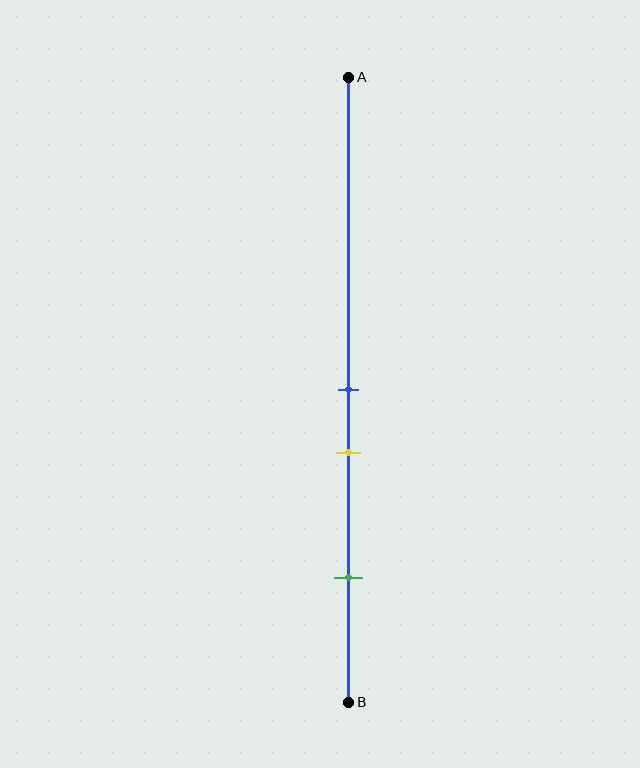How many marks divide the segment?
There are 3 marks dividing the segment.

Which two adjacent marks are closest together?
The blue and yellow marks are the closest adjacent pair.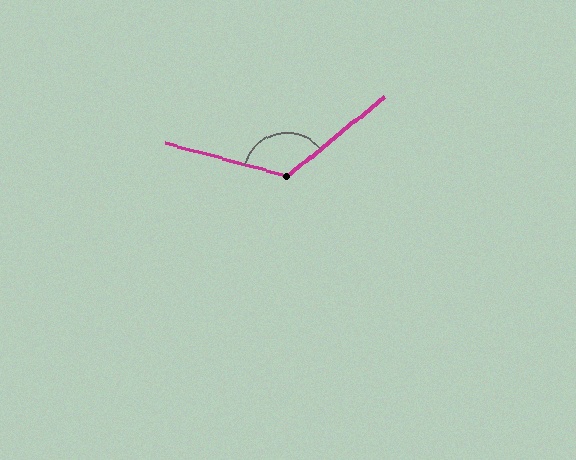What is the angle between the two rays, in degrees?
Approximately 126 degrees.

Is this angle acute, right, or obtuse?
It is obtuse.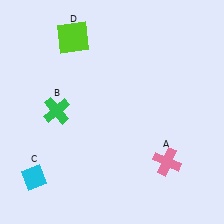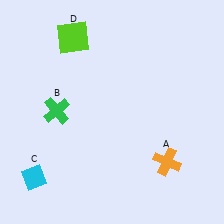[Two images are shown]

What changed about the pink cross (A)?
In Image 1, A is pink. In Image 2, it changed to orange.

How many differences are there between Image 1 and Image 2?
There is 1 difference between the two images.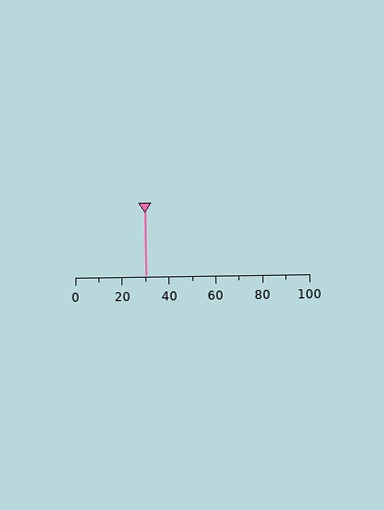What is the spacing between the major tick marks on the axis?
The major ticks are spaced 20 apart.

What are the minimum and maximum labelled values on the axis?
The axis runs from 0 to 100.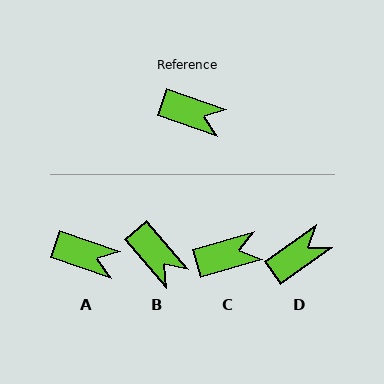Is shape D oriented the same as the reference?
No, it is off by about 54 degrees.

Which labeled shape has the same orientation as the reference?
A.